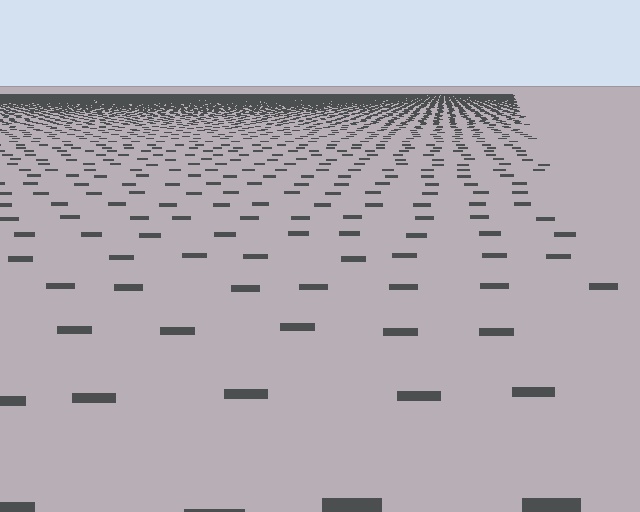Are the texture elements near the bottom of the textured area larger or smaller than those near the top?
Larger. Near the bottom, elements are closer to the viewer and appear at a bigger on-screen size.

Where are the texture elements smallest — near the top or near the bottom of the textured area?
Near the top.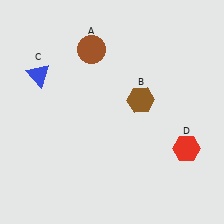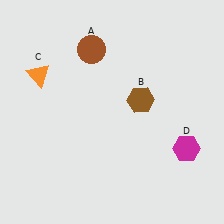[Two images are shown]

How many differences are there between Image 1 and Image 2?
There are 2 differences between the two images.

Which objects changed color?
C changed from blue to orange. D changed from red to magenta.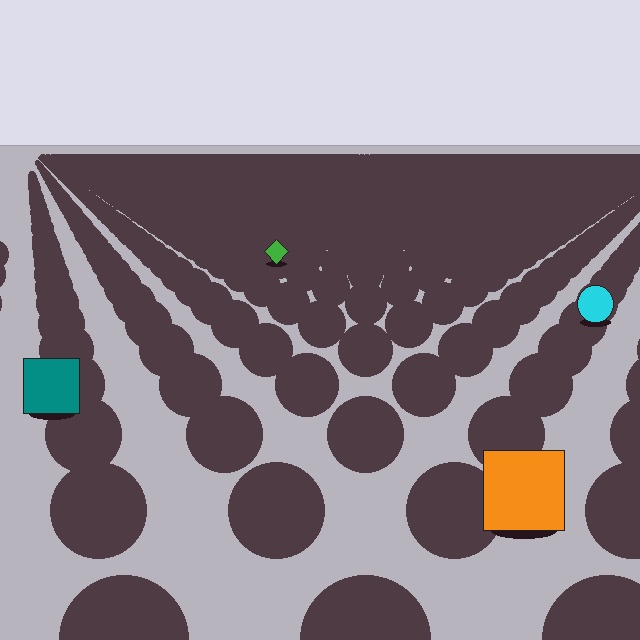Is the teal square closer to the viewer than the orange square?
No. The orange square is closer — you can tell from the texture gradient: the ground texture is coarser near it.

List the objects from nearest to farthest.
From nearest to farthest: the orange square, the teal square, the cyan circle, the green diamond.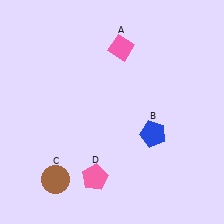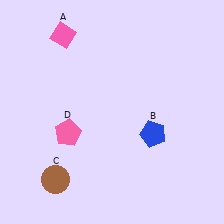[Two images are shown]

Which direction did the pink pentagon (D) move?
The pink pentagon (D) moved up.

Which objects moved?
The objects that moved are: the pink diamond (A), the pink pentagon (D).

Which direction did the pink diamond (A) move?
The pink diamond (A) moved left.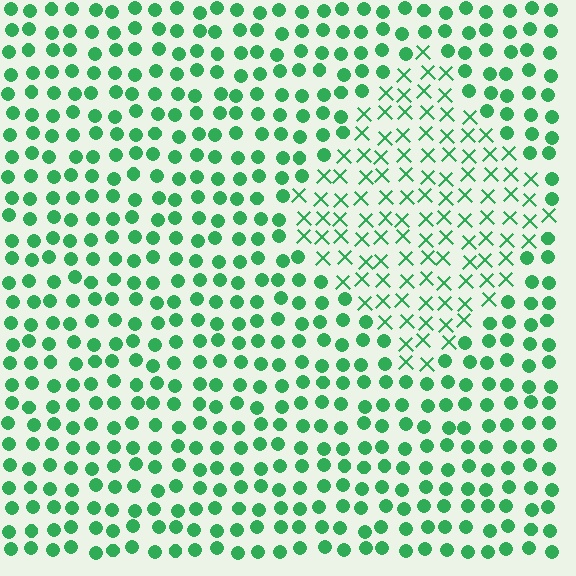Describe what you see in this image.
The image is filled with small green elements arranged in a uniform grid. A diamond-shaped region contains X marks, while the surrounding area contains circles. The boundary is defined purely by the change in element shape.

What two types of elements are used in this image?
The image uses X marks inside the diamond region and circles outside it.